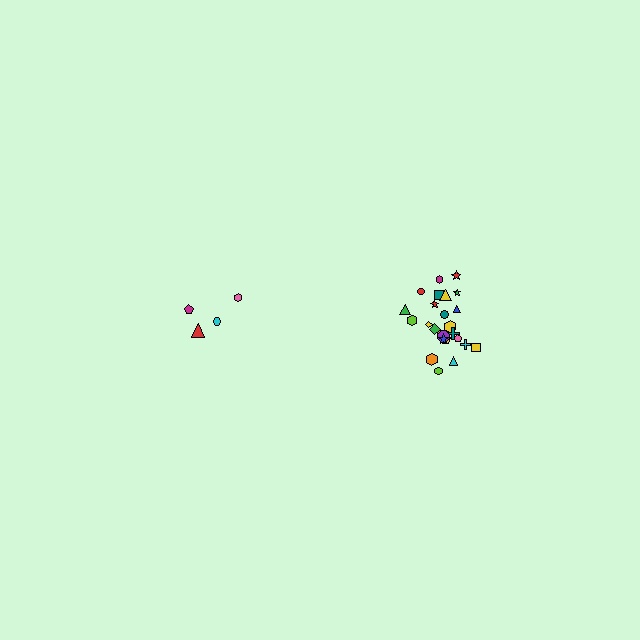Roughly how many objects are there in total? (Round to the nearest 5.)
Roughly 30 objects in total.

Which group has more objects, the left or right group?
The right group.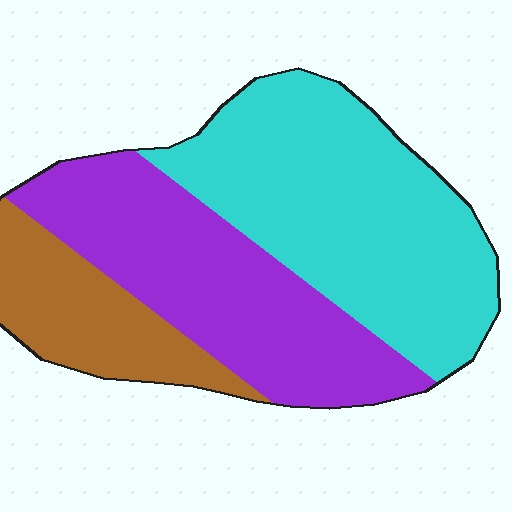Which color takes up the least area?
Brown, at roughly 20%.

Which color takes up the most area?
Cyan, at roughly 45%.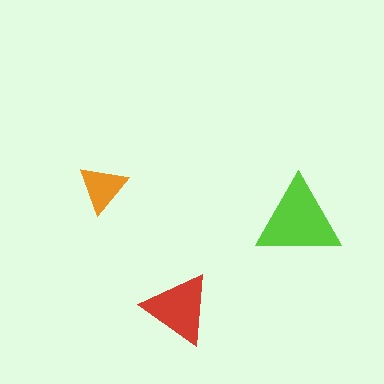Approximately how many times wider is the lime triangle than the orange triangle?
About 1.5 times wider.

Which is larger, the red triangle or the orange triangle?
The red one.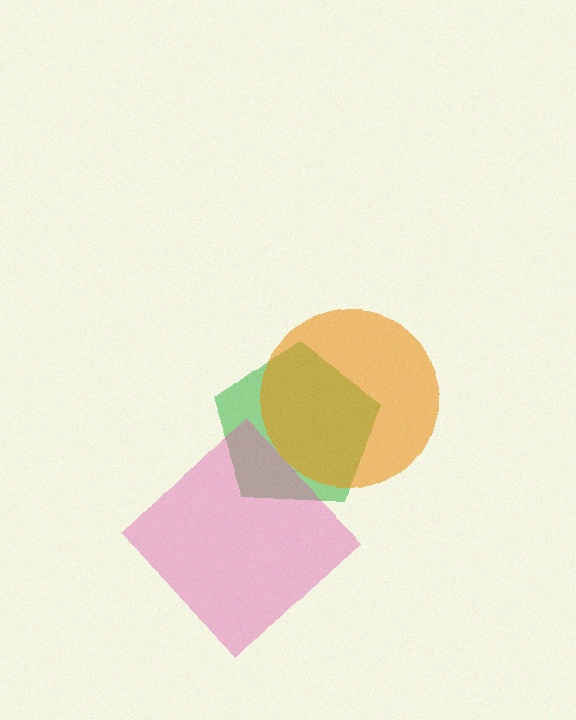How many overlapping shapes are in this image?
There are 3 overlapping shapes in the image.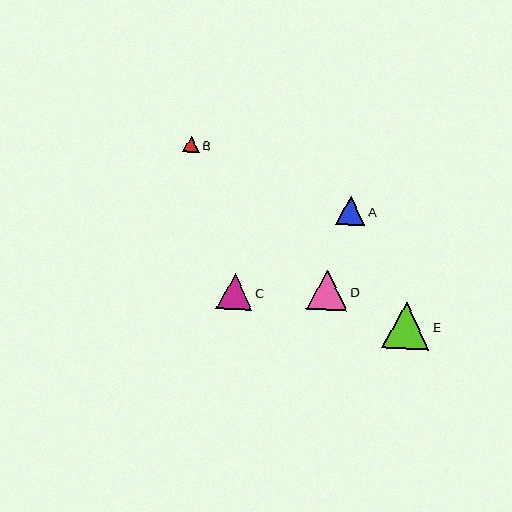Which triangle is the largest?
Triangle E is the largest with a size of approximately 47 pixels.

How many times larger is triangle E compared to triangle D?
Triangle E is approximately 1.2 times the size of triangle D.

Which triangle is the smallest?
Triangle B is the smallest with a size of approximately 17 pixels.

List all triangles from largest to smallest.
From largest to smallest: E, D, C, A, B.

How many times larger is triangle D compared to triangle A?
Triangle D is approximately 1.4 times the size of triangle A.